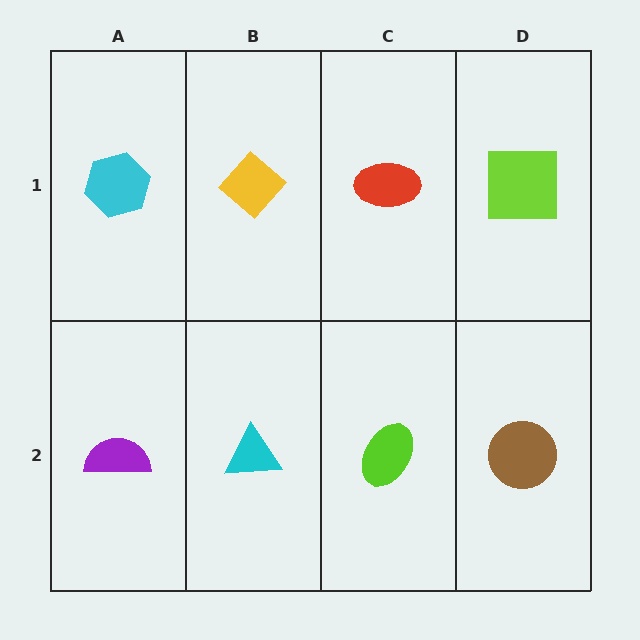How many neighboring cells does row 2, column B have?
3.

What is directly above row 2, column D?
A lime square.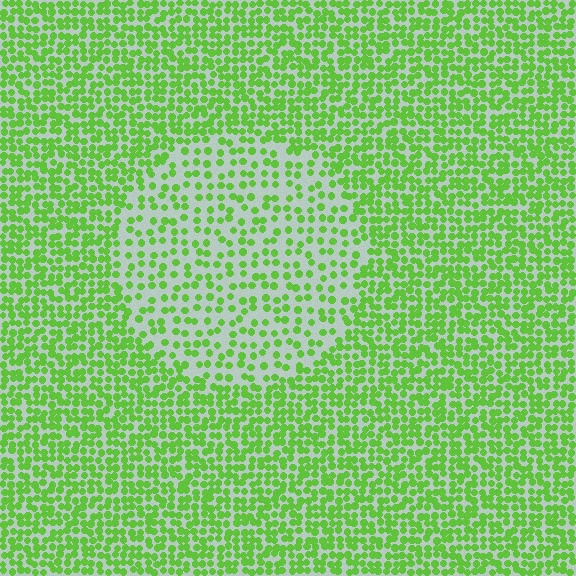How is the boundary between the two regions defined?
The boundary is defined by a change in element density (approximately 2.0x ratio). All elements are the same color, size, and shape.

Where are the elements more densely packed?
The elements are more densely packed outside the circle boundary.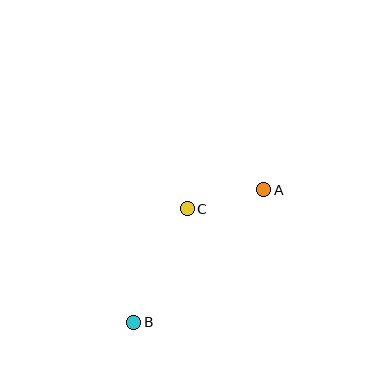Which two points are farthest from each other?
Points A and B are farthest from each other.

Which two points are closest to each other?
Points A and C are closest to each other.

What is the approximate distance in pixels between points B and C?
The distance between B and C is approximately 126 pixels.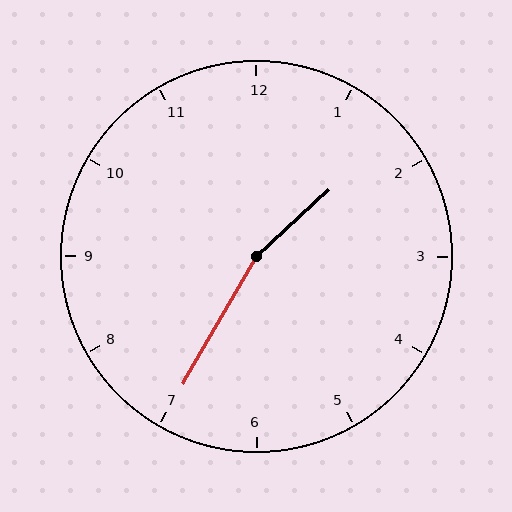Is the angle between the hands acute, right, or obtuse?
It is obtuse.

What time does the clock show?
1:35.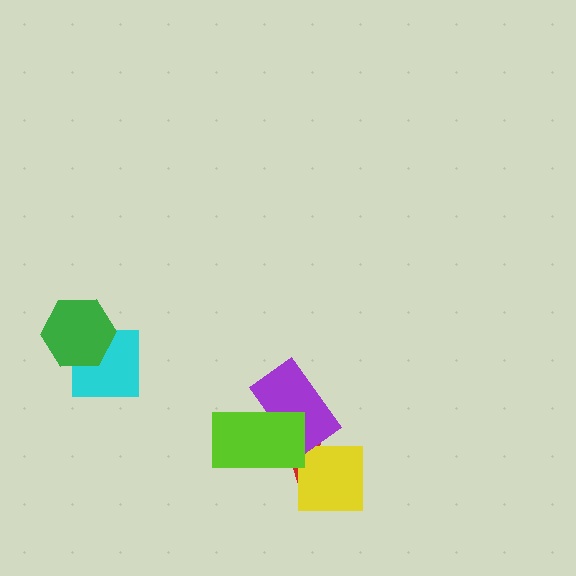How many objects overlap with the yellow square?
1 object overlaps with the yellow square.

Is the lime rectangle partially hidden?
No, no other shape covers it.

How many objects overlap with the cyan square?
1 object overlaps with the cyan square.